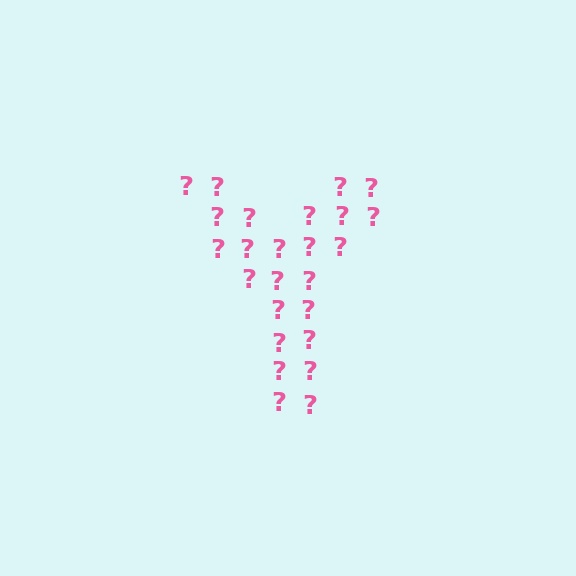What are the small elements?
The small elements are question marks.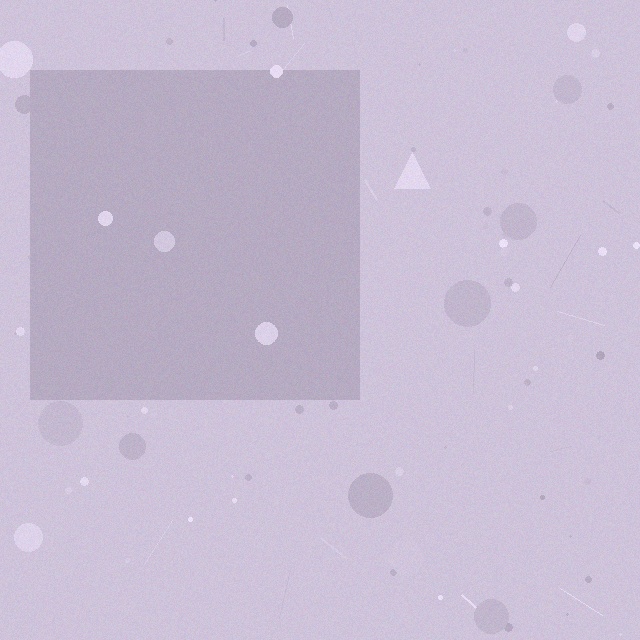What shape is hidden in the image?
A square is hidden in the image.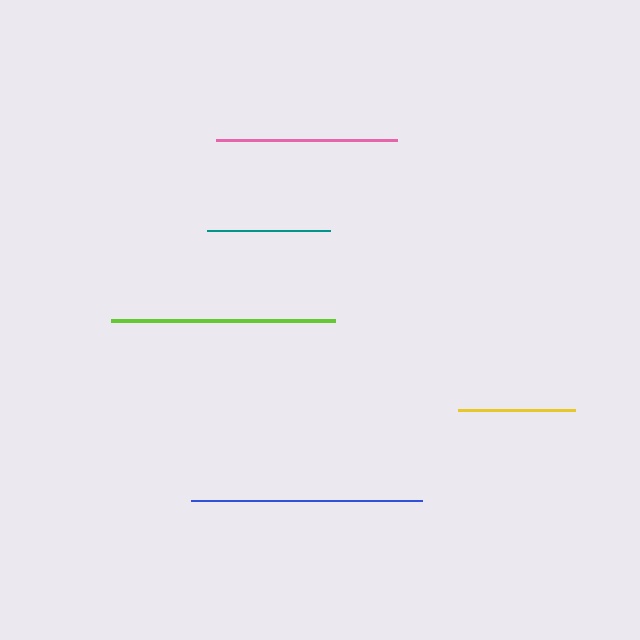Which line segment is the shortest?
The yellow line is the shortest at approximately 117 pixels.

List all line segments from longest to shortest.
From longest to shortest: blue, lime, pink, teal, yellow.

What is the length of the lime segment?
The lime segment is approximately 224 pixels long.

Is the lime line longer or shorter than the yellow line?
The lime line is longer than the yellow line.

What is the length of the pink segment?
The pink segment is approximately 181 pixels long.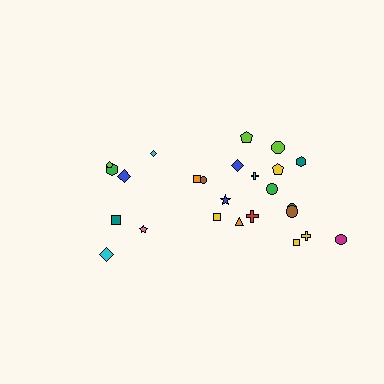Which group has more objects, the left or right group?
The right group.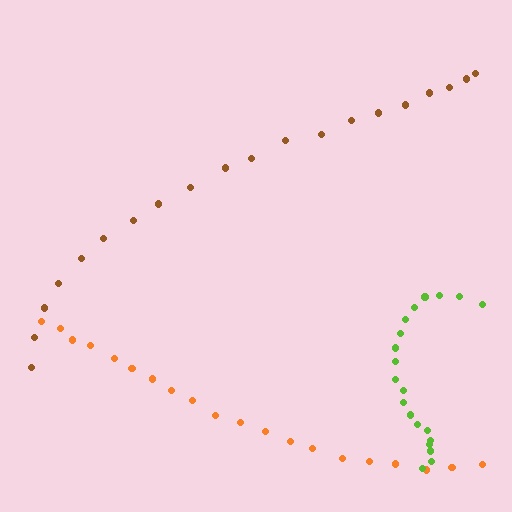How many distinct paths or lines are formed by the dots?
There are 3 distinct paths.